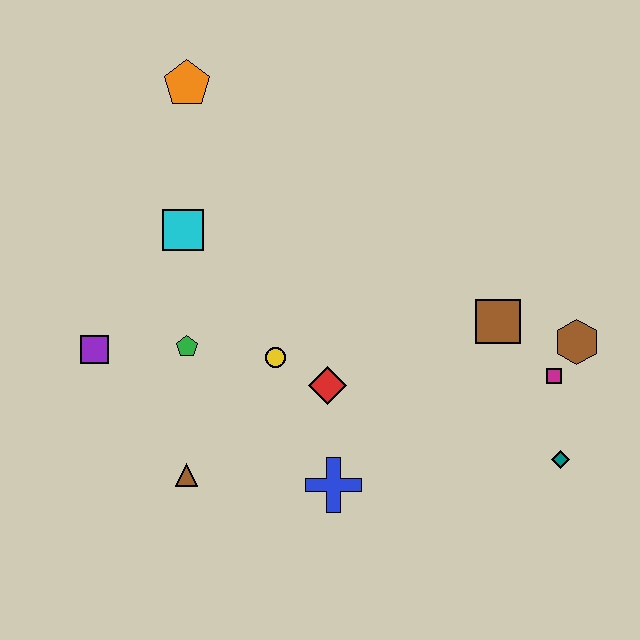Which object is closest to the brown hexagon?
The magenta square is closest to the brown hexagon.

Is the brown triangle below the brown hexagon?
Yes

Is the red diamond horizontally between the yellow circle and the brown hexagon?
Yes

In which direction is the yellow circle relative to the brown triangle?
The yellow circle is above the brown triangle.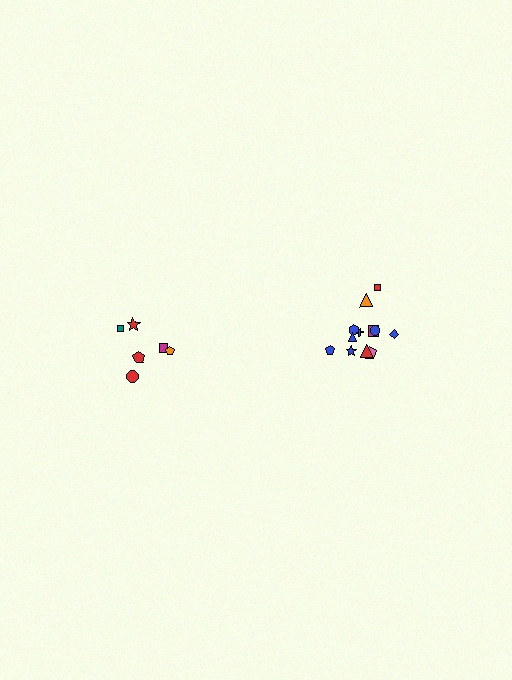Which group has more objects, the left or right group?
The right group.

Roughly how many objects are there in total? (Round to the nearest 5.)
Roughly 20 objects in total.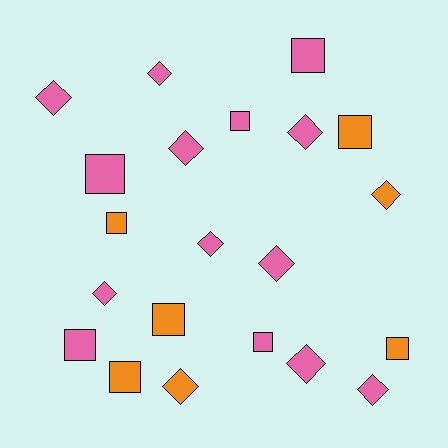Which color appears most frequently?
Pink, with 14 objects.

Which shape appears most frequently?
Diamond, with 11 objects.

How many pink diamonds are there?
There are 9 pink diamonds.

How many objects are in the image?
There are 21 objects.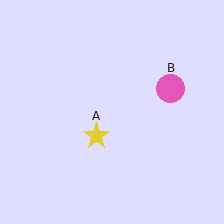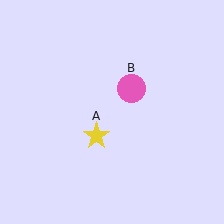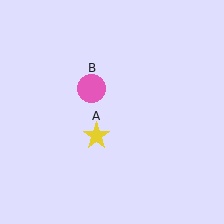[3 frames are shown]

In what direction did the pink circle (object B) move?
The pink circle (object B) moved left.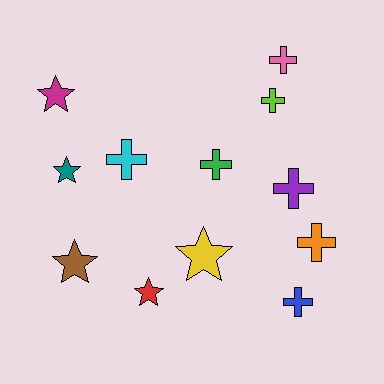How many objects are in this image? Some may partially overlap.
There are 12 objects.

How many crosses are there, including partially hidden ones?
There are 7 crosses.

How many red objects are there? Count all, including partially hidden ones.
There is 1 red object.